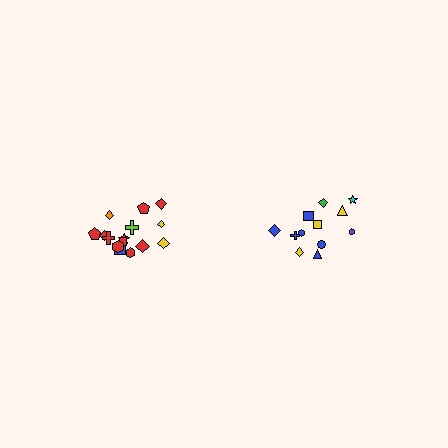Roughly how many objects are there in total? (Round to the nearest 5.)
Roughly 25 objects in total.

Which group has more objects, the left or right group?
The left group.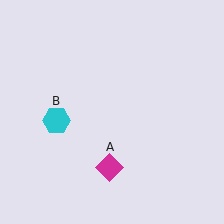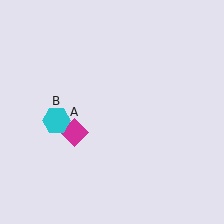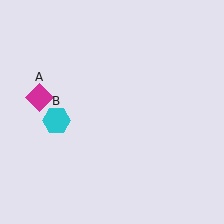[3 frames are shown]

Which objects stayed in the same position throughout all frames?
Cyan hexagon (object B) remained stationary.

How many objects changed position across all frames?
1 object changed position: magenta diamond (object A).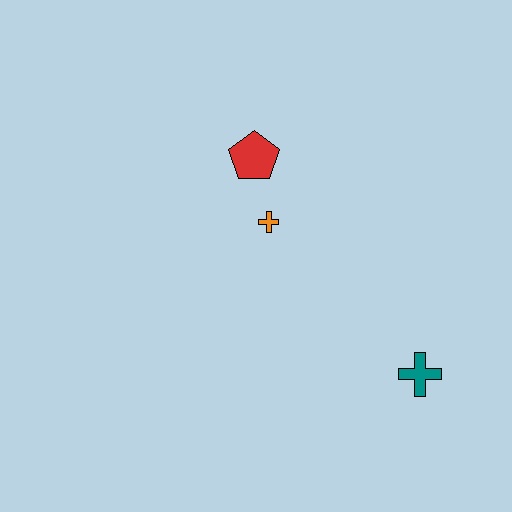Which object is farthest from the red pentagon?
The teal cross is farthest from the red pentagon.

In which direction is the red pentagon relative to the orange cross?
The red pentagon is above the orange cross.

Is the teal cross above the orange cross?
No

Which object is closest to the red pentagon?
The orange cross is closest to the red pentagon.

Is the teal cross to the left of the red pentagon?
No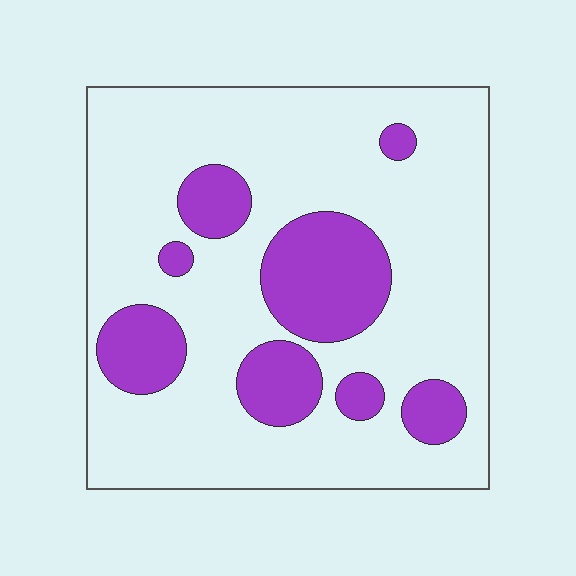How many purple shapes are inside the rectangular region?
8.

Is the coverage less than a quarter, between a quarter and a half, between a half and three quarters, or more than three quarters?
Less than a quarter.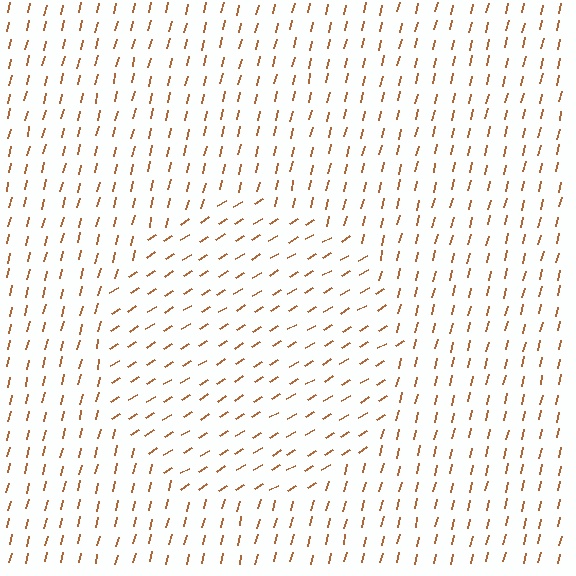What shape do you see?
I see a circle.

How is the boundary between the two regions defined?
The boundary is defined purely by a change in line orientation (approximately 45 degrees difference). All lines are the same color and thickness.